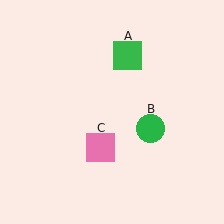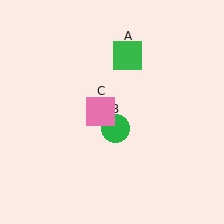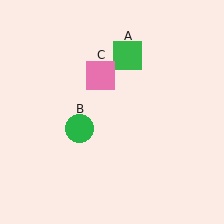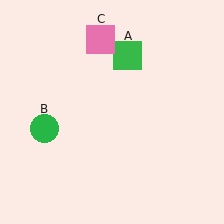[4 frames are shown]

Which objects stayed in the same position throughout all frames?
Green square (object A) remained stationary.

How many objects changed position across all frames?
2 objects changed position: green circle (object B), pink square (object C).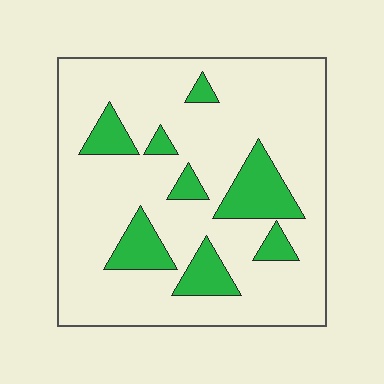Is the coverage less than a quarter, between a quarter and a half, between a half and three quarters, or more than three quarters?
Less than a quarter.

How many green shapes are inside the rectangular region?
8.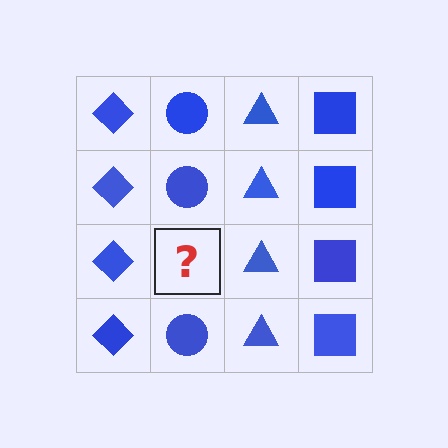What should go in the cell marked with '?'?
The missing cell should contain a blue circle.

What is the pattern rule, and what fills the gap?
The rule is that each column has a consistent shape. The gap should be filled with a blue circle.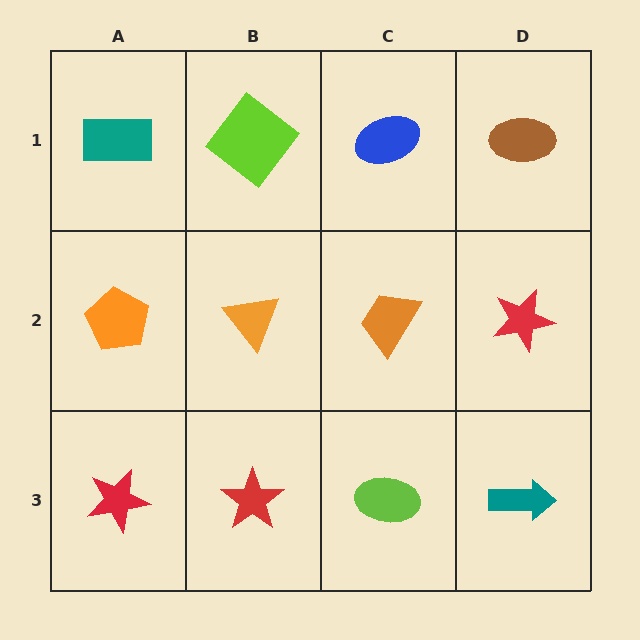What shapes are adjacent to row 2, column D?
A brown ellipse (row 1, column D), a teal arrow (row 3, column D), an orange trapezoid (row 2, column C).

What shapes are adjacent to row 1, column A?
An orange pentagon (row 2, column A), a lime diamond (row 1, column B).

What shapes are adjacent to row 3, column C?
An orange trapezoid (row 2, column C), a red star (row 3, column B), a teal arrow (row 3, column D).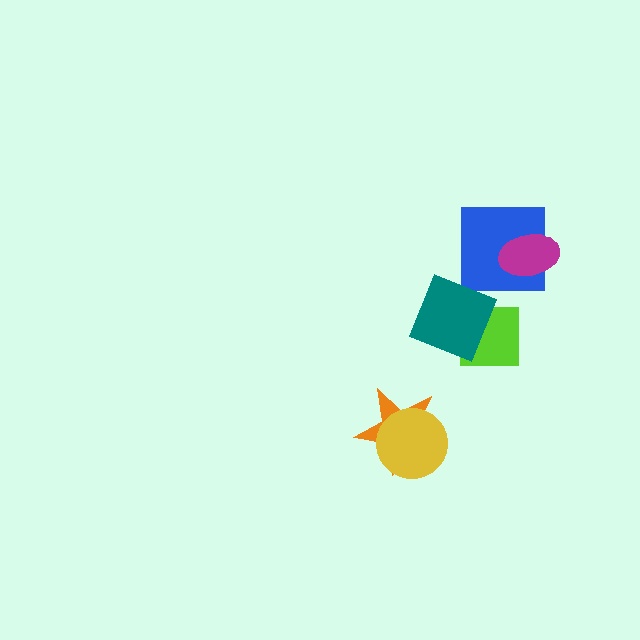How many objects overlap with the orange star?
1 object overlaps with the orange star.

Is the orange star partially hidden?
Yes, it is partially covered by another shape.